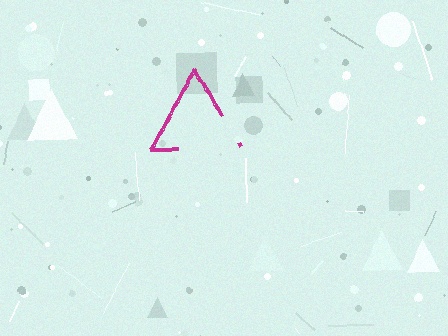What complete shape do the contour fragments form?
The contour fragments form a triangle.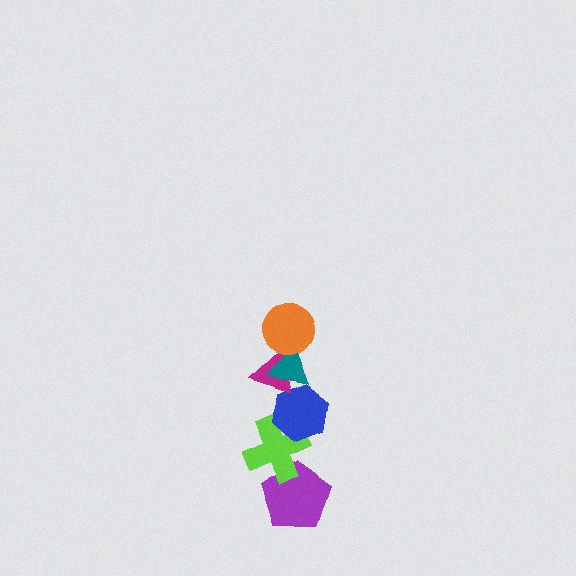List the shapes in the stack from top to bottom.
From top to bottom: the orange circle, the teal triangle, the magenta triangle, the blue hexagon, the lime cross, the purple pentagon.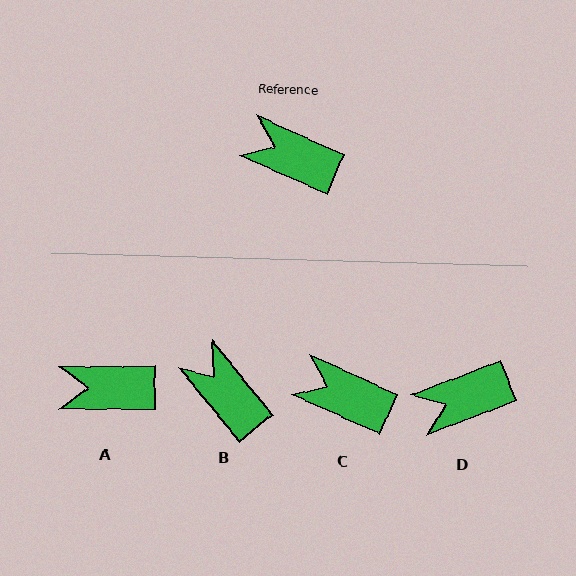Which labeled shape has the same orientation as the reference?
C.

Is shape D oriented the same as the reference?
No, it is off by about 45 degrees.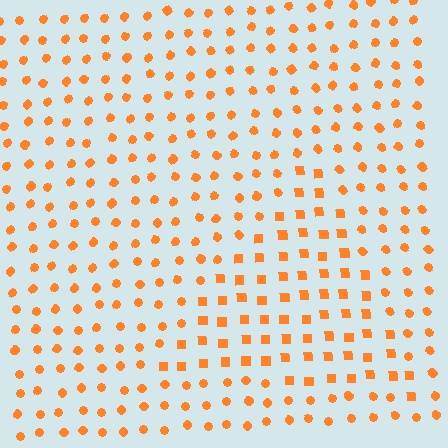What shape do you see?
I see a triangle.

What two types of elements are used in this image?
The image uses squares inside the triangle region and circles outside it.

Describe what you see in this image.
The image is filled with small orange elements arranged in a uniform grid. A triangle-shaped region contains squares, while the surrounding area contains circles. The boundary is defined purely by the change in element shape.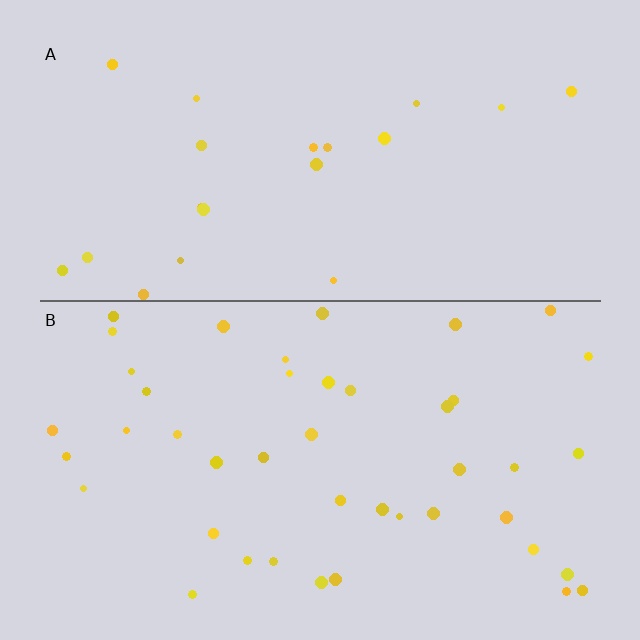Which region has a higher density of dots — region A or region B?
B (the bottom).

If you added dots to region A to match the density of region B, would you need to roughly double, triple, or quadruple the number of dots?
Approximately double.